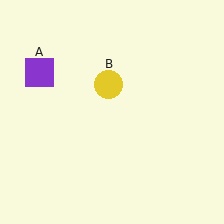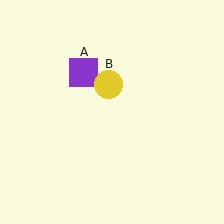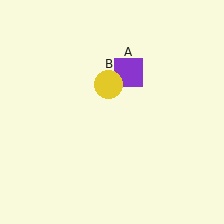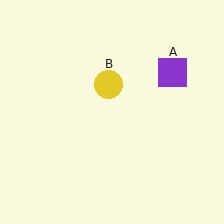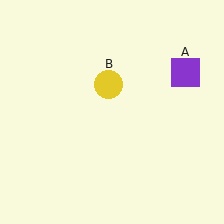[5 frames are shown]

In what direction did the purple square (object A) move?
The purple square (object A) moved right.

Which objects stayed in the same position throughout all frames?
Yellow circle (object B) remained stationary.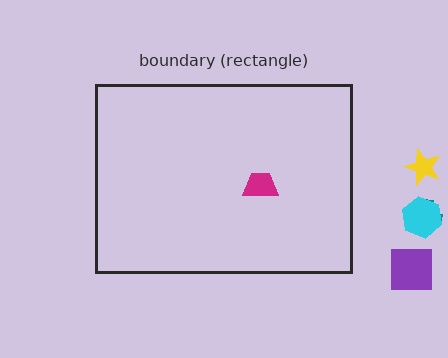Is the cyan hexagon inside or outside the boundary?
Outside.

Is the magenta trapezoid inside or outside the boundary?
Inside.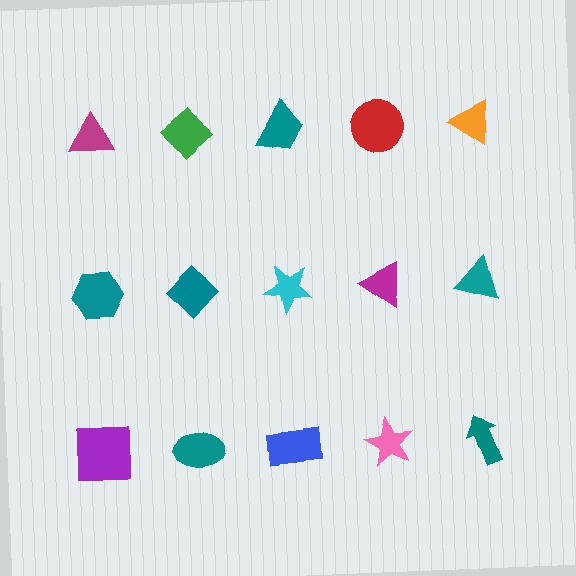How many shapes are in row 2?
5 shapes.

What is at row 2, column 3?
A cyan star.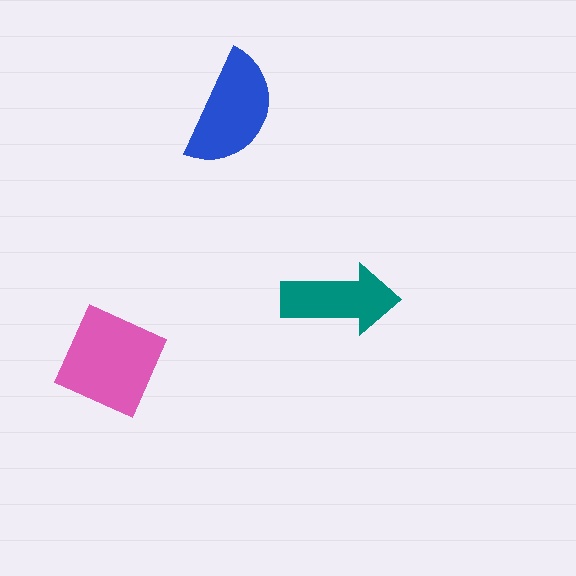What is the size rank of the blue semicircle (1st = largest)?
2nd.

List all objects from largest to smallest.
The pink square, the blue semicircle, the teal arrow.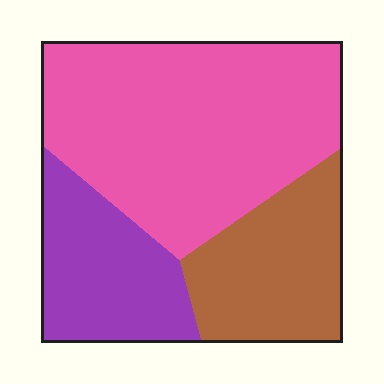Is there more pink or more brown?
Pink.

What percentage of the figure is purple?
Purple takes up about one fifth (1/5) of the figure.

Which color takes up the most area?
Pink, at roughly 55%.